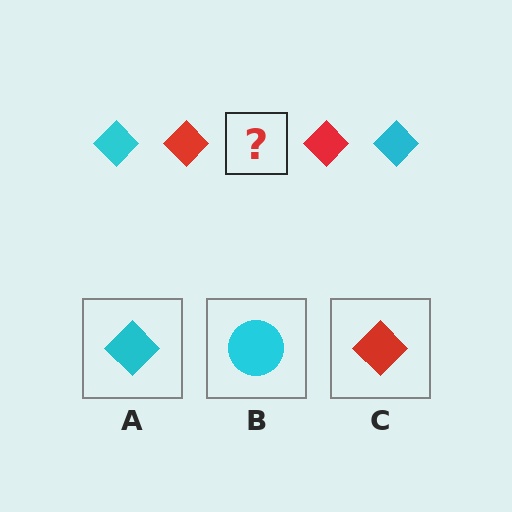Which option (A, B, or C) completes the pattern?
A.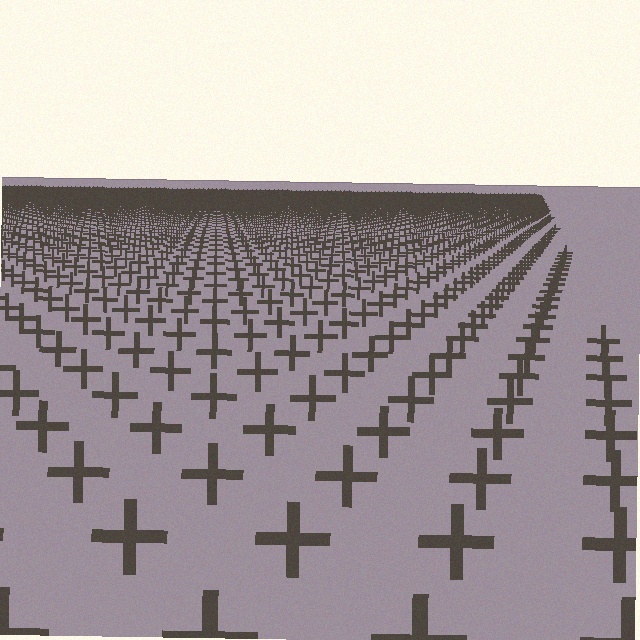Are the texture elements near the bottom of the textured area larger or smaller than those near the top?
Larger. Near the bottom, elements are closer to the viewer and appear at a bigger on-screen size.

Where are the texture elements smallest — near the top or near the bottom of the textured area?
Near the top.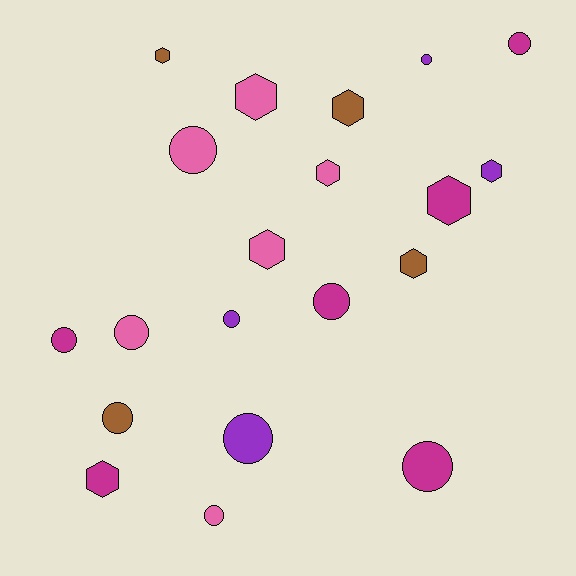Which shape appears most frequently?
Circle, with 11 objects.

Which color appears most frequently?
Magenta, with 6 objects.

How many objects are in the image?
There are 20 objects.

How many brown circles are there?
There is 1 brown circle.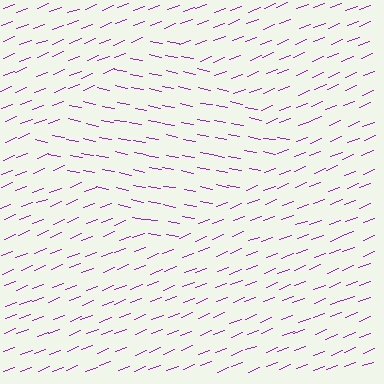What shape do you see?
I see a diamond.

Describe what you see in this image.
The image is filled with small purple line segments. A diamond region in the image has lines oriented differently from the surrounding lines, creating a visible texture boundary.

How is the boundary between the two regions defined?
The boundary is defined purely by a change in line orientation (approximately 32 degrees difference). All lines are the same color and thickness.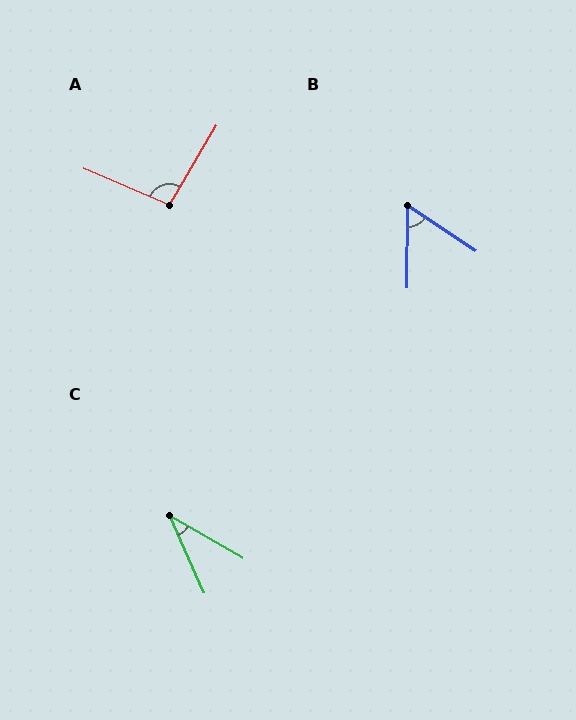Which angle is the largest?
A, at approximately 97 degrees.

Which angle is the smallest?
C, at approximately 36 degrees.